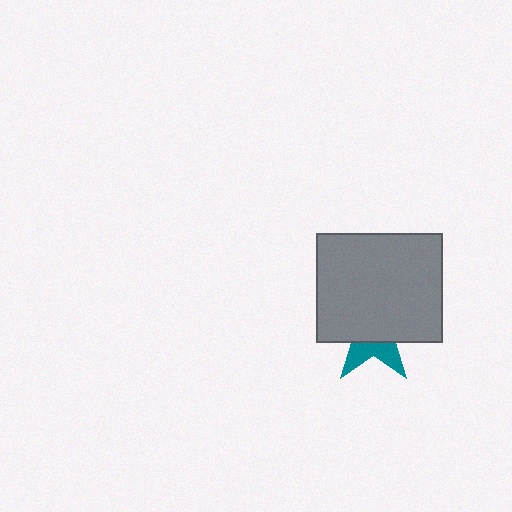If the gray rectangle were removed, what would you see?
You would see the complete teal star.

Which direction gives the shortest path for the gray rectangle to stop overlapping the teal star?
Moving up gives the shortest separation.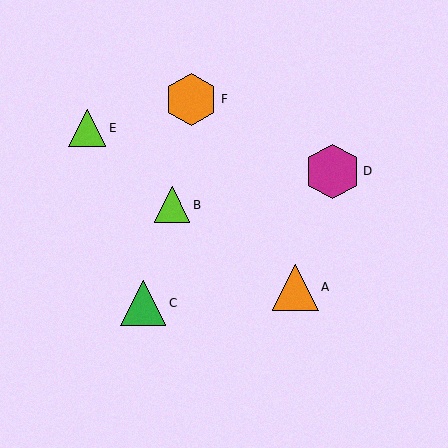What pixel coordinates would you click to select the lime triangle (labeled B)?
Click at (172, 205) to select the lime triangle B.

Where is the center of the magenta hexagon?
The center of the magenta hexagon is at (332, 171).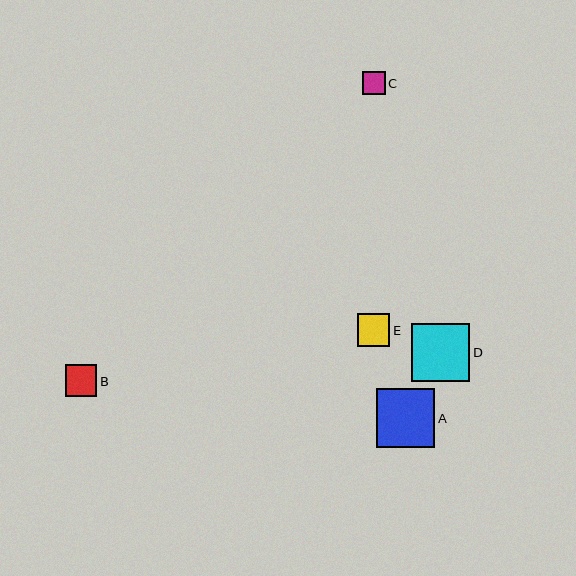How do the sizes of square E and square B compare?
Square E and square B are approximately the same size.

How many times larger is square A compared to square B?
Square A is approximately 1.9 times the size of square B.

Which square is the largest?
Square A is the largest with a size of approximately 59 pixels.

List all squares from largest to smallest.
From largest to smallest: A, D, E, B, C.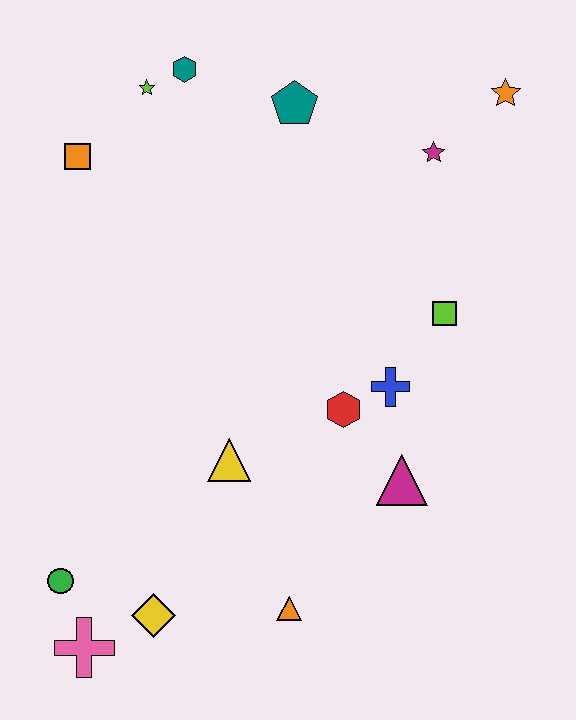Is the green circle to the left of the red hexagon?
Yes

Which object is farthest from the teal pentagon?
The pink cross is farthest from the teal pentagon.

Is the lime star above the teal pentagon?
Yes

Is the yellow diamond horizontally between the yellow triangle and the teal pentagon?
No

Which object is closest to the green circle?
The pink cross is closest to the green circle.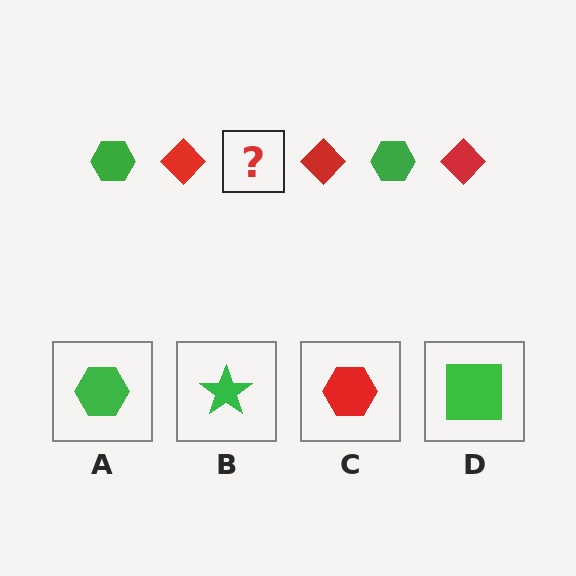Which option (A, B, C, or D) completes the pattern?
A.